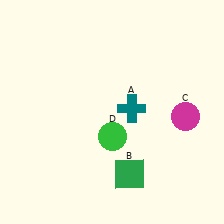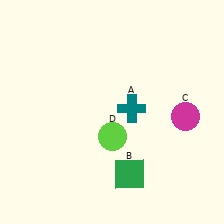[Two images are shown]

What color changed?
The circle (D) changed from green in Image 1 to lime in Image 2.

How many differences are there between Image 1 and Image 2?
There is 1 difference between the two images.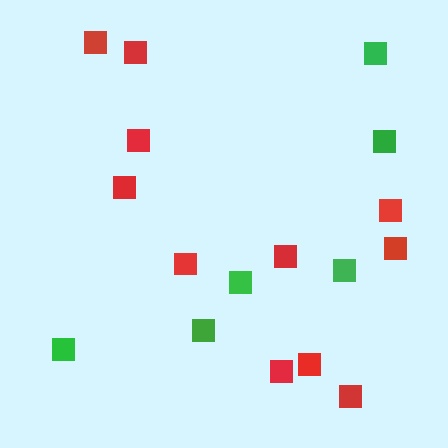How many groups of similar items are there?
There are 2 groups: one group of green squares (6) and one group of red squares (11).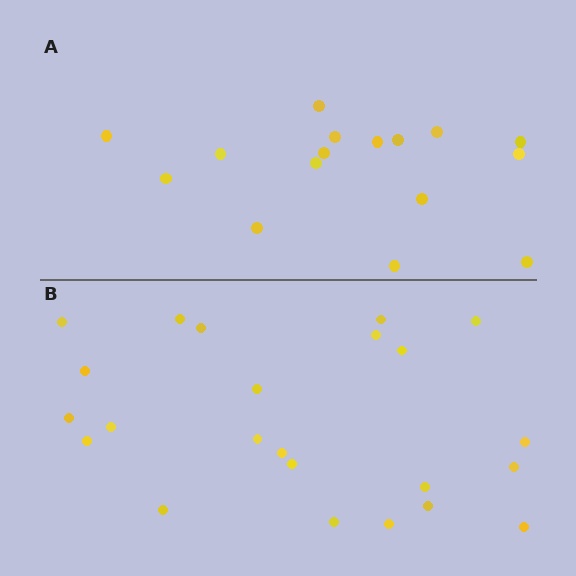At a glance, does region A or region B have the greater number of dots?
Region B (the bottom region) has more dots.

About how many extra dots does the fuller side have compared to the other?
Region B has roughly 8 or so more dots than region A.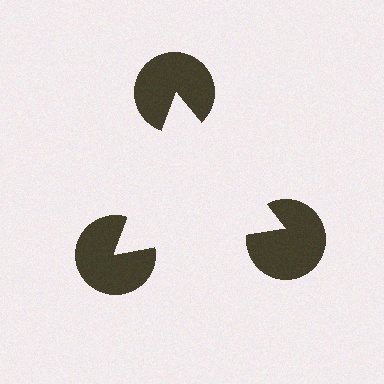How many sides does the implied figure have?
3 sides.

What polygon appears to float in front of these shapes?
An illusory triangle — its edges are inferred from the aligned wedge cuts in the pac-man discs, not physically drawn.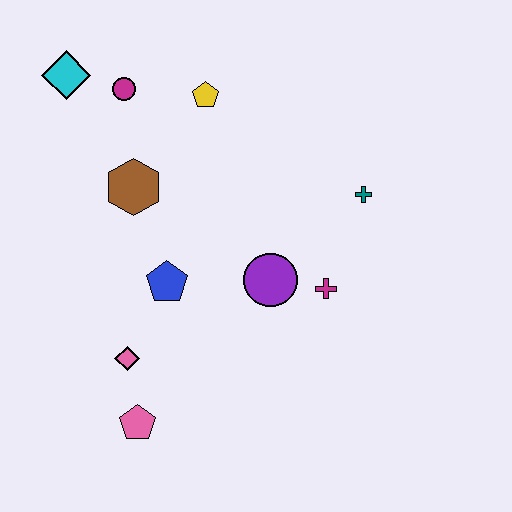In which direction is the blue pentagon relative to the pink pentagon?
The blue pentagon is above the pink pentagon.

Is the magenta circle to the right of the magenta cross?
No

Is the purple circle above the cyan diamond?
No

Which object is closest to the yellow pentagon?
The magenta circle is closest to the yellow pentagon.